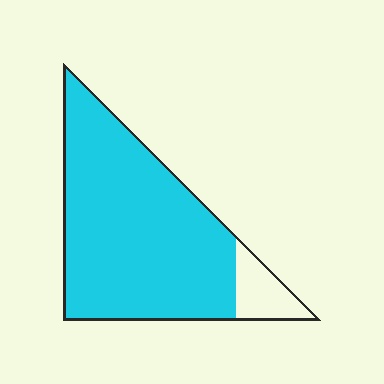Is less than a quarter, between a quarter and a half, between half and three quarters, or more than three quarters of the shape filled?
More than three quarters.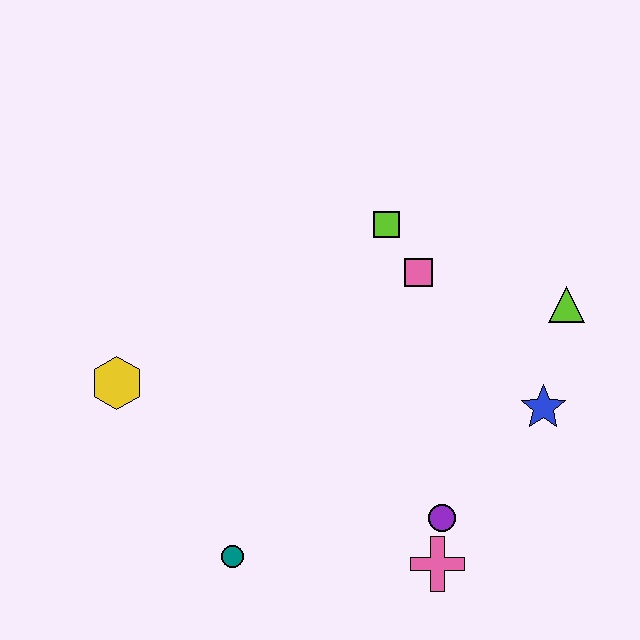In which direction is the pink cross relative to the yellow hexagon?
The pink cross is to the right of the yellow hexagon.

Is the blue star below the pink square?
Yes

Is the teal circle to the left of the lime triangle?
Yes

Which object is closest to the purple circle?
The pink cross is closest to the purple circle.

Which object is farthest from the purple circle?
The yellow hexagon is farthest from the purple circle.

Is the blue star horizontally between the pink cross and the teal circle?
No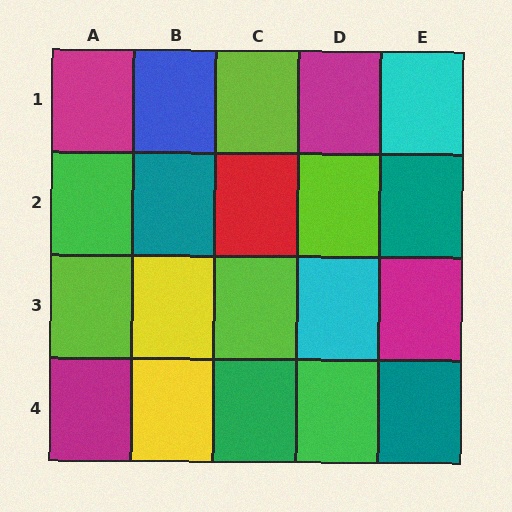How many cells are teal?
3 cells are teal.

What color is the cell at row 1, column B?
Blue.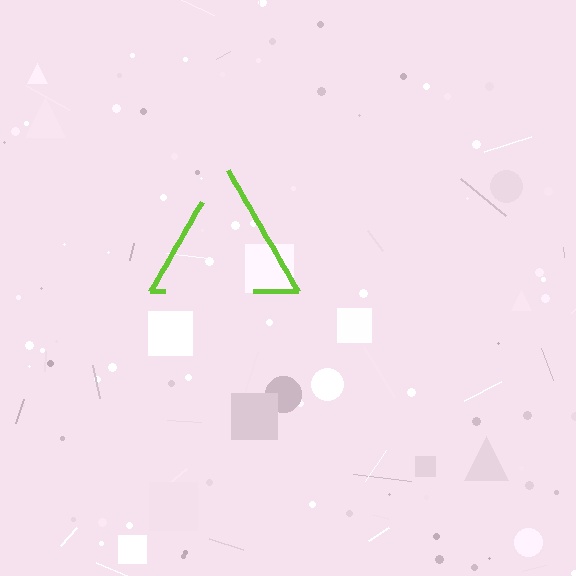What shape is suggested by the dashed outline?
The dashed outline suggests a triangle.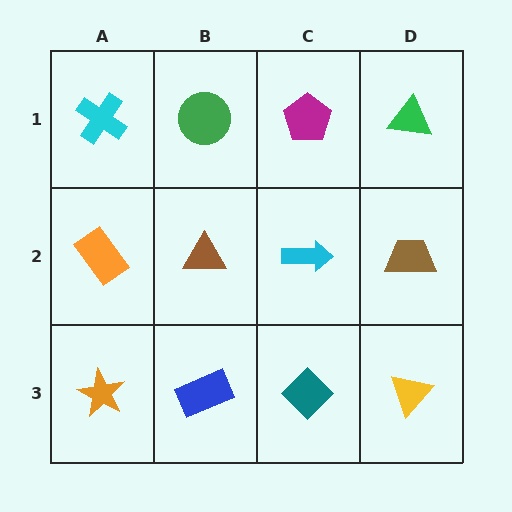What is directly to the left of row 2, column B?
An orange rectangle.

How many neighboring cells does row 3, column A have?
2.